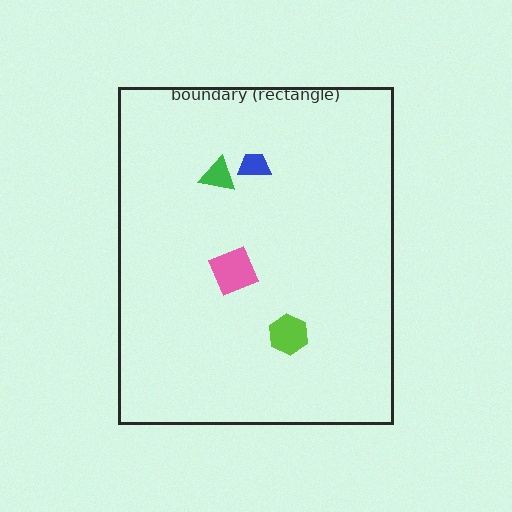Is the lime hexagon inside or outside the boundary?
Inside.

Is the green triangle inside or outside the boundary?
Inside.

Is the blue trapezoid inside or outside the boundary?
Inside.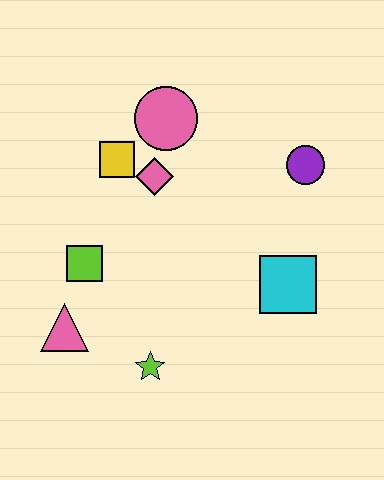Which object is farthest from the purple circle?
The pink triangle is farthest from the purple circle.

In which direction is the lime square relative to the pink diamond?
The lime square is below the pink diamond.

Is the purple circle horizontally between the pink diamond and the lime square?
No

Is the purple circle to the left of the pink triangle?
No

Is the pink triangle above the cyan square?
No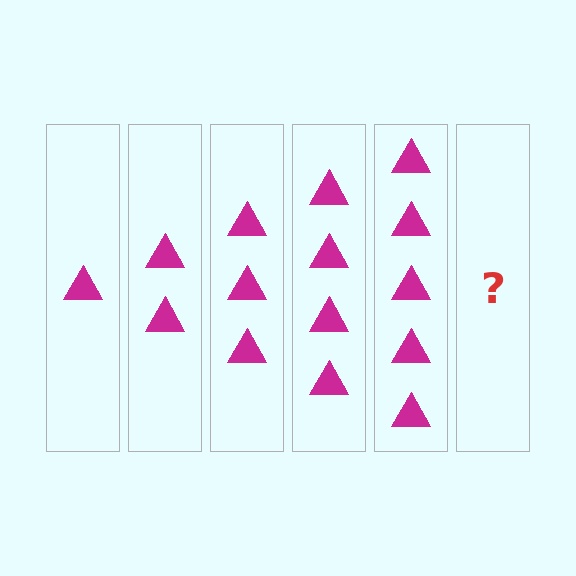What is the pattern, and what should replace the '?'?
The pattern is that each step adds one more triangle. The '?' should be 6 triangles.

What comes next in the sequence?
The next element should be 6 triangles.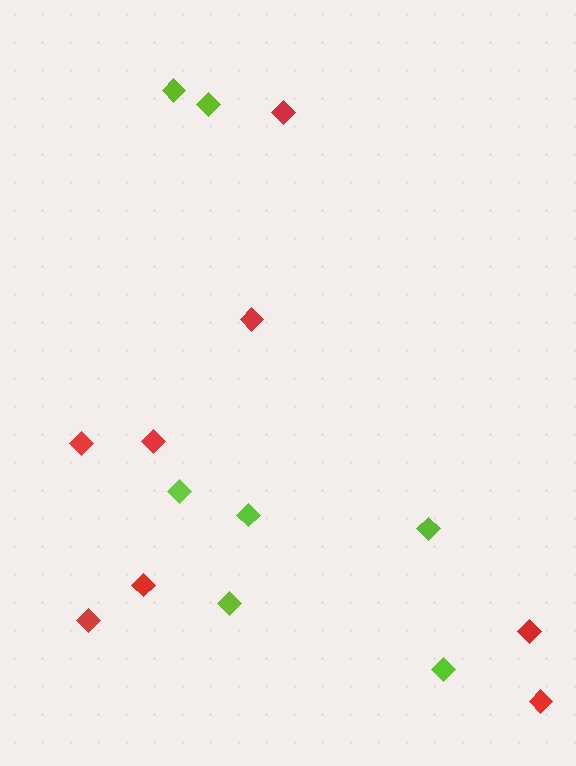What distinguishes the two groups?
There are 2 groups: one group of red diamonds (8) and one group of lime diamonds (7).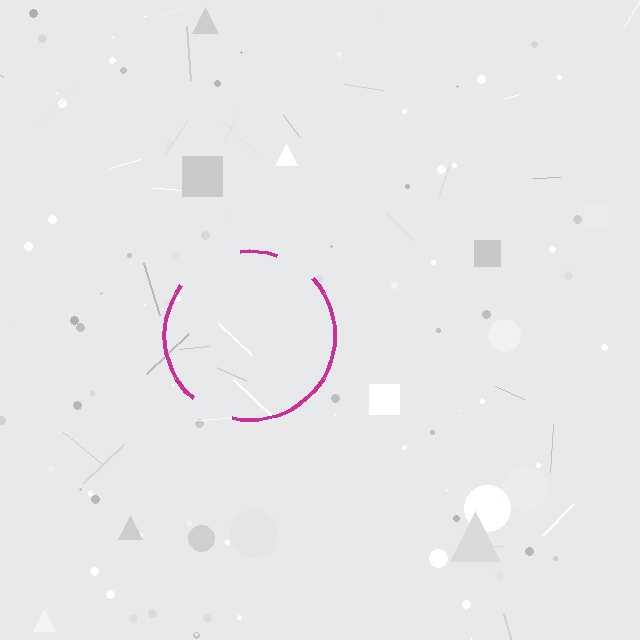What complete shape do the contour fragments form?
The contour fragments form a circle.